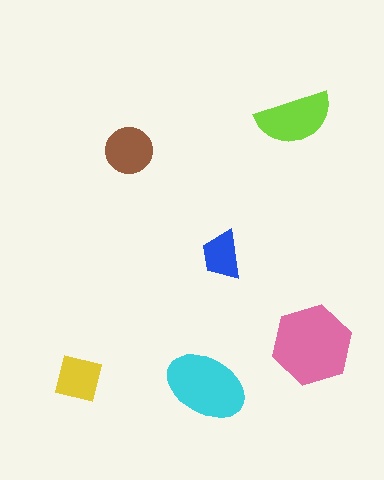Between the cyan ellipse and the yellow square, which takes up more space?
The cyan ellipse.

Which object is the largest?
The pink hexagon.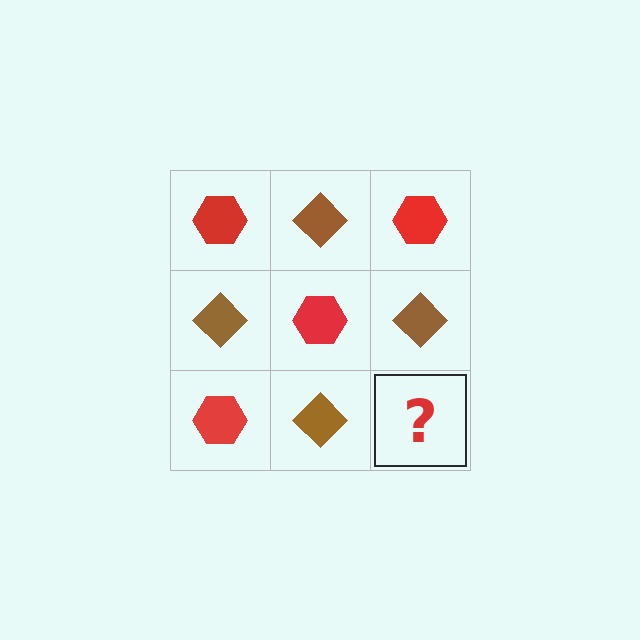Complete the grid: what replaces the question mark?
The question mark should be replaced with a red hexagon.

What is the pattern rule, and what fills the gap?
The rule is that it alternates red hexagon and brown diamond in a checkerboard pattern. The gap should be filled with a red hexagon.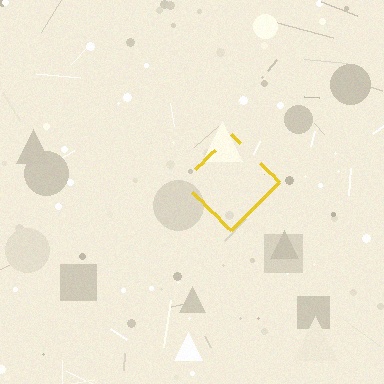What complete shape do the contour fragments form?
The contour fragments form a diamond.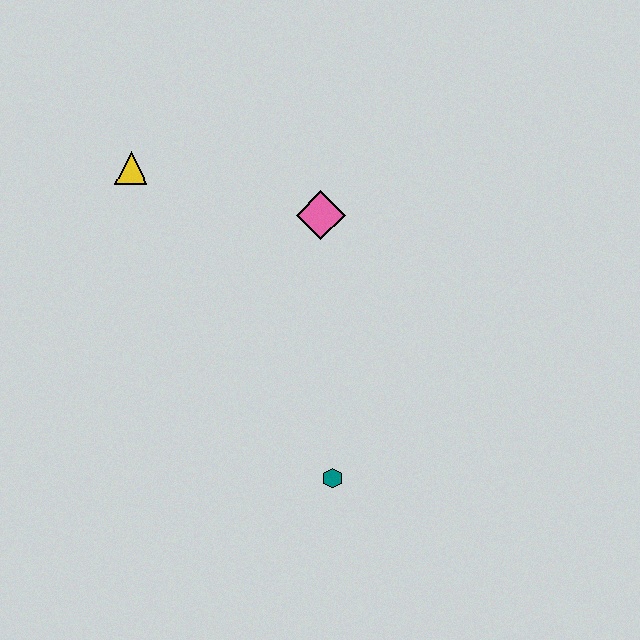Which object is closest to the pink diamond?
The yellow triangle is closest to the pink diamond.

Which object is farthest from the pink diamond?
The teal hexagon is farthest from the pink diamond.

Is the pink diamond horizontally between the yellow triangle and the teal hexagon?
Yes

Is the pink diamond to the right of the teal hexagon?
No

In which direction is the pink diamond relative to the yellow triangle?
The pink diamond is to the right of the yellow triangle.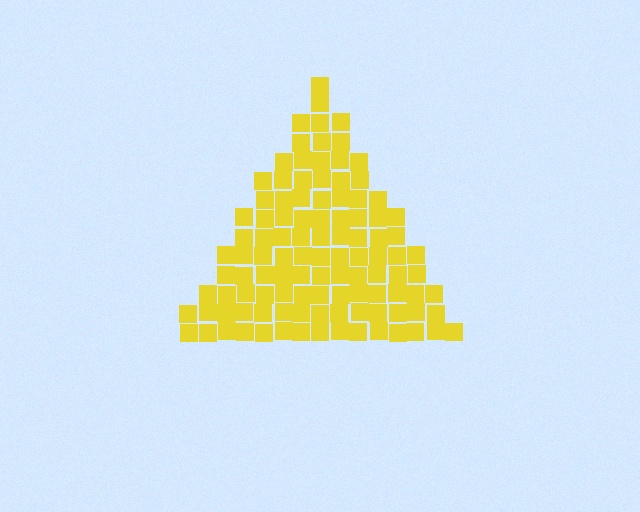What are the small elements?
The small elements are squares.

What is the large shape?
The large shape is a triangle.